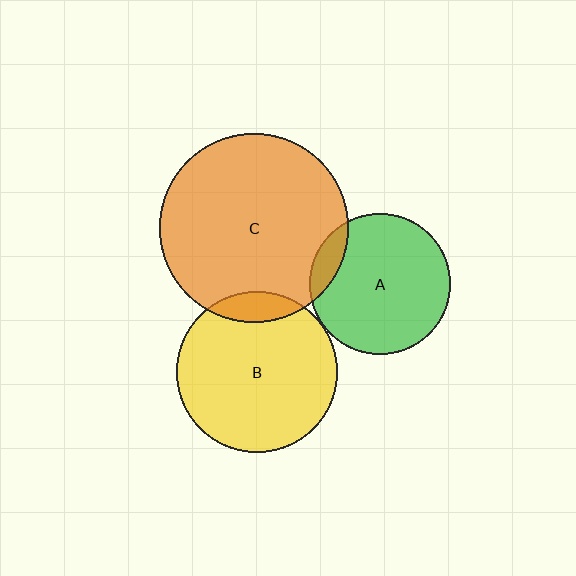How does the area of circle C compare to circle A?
Approximately 1.8 times.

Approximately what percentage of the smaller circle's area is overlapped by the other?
Approximately 10%.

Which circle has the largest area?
Circle C (orange).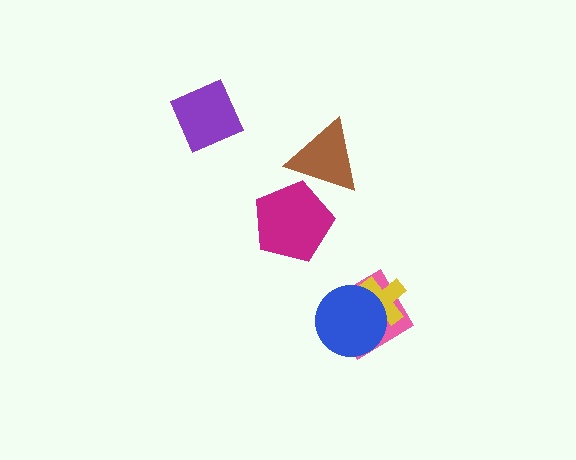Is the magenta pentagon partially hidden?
Yes, it is partially covered by another shape.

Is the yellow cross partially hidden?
Yes, it is partially covered by another shape.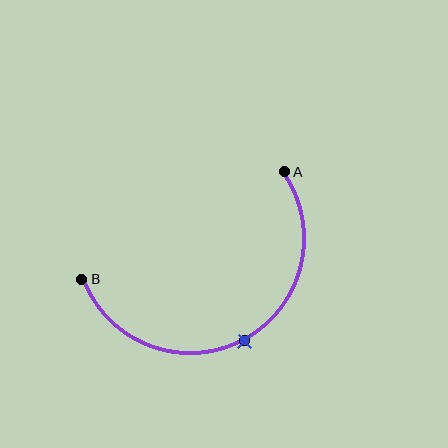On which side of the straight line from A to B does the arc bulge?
The arc bulges below the straight line connecting A and B.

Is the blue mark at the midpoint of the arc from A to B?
Yes. The blue mark lies on the arc at equal arc-length from both A and B — it is the arc midpoint.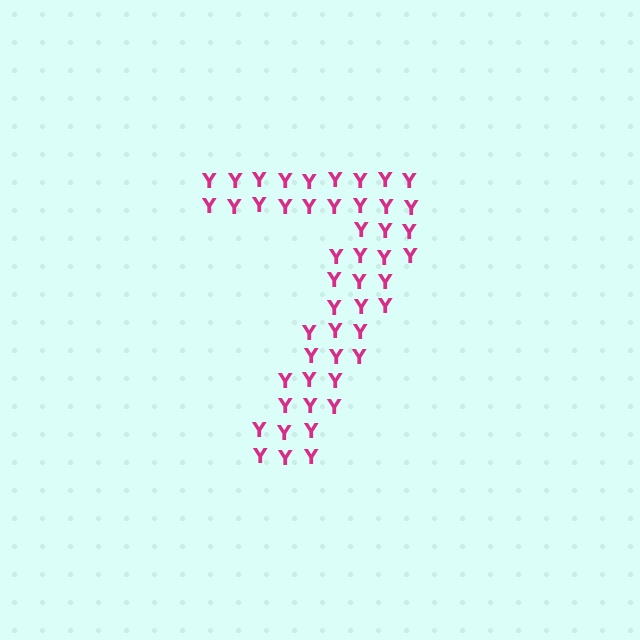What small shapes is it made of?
It is made of small letter Y's.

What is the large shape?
The large shape is the digit 7.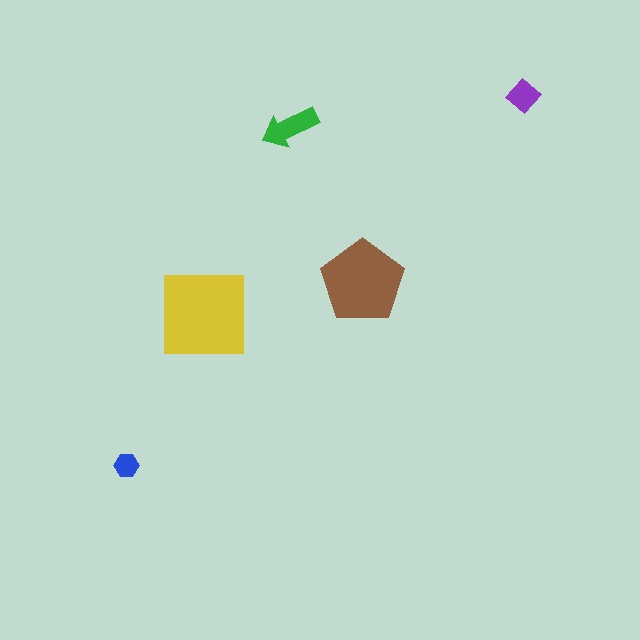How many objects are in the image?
There are 5 objects in the image.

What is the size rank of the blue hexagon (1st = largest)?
5th.